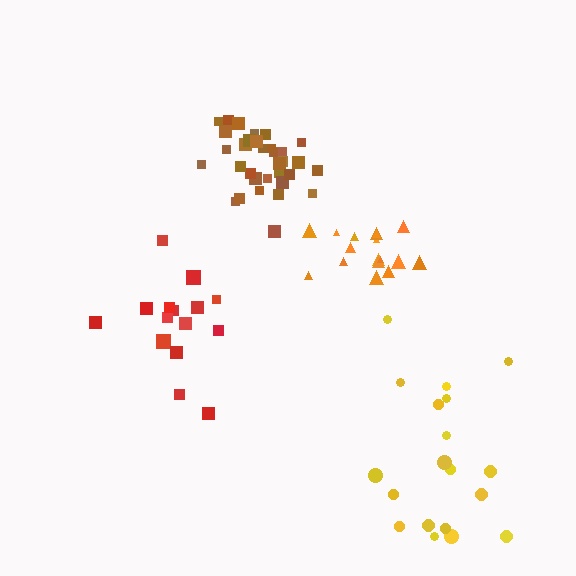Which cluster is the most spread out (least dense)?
Yellow.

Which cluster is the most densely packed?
Brown.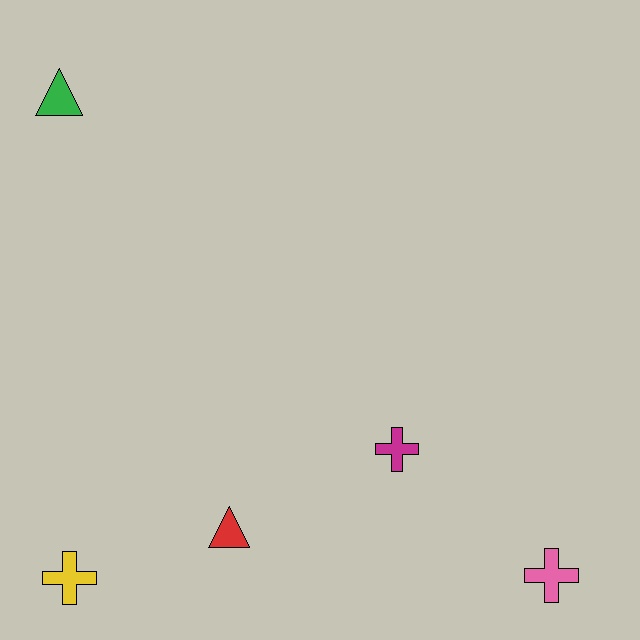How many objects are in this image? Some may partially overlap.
There are 5 objects.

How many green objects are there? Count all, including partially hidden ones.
There is 1 green object.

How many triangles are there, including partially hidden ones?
There are 2 triangles.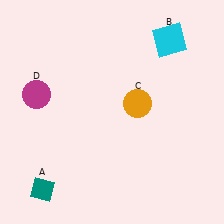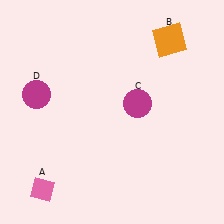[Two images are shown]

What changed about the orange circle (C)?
In Image 1, C is orange. In Image 2, it changed to magenta.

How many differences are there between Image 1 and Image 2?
There are 3 differences between the two images.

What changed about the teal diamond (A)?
In Image 1, A is teal. In Image 2, it changed to pink.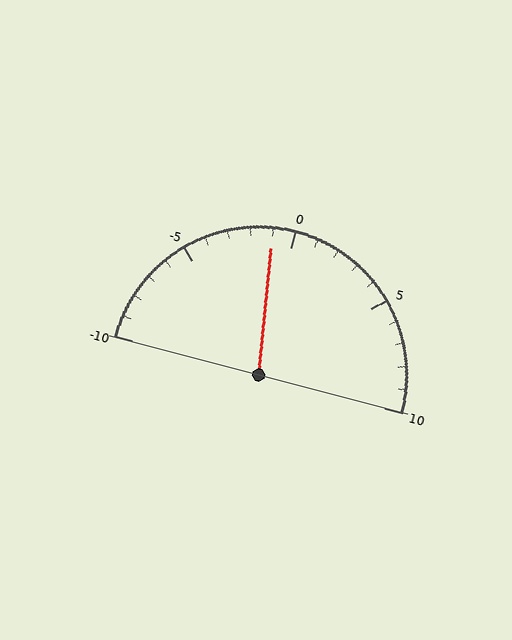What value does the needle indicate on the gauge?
The needle indicates approximately -1.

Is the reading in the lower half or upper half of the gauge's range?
The reading is in the lower half of the range (-10 to 10).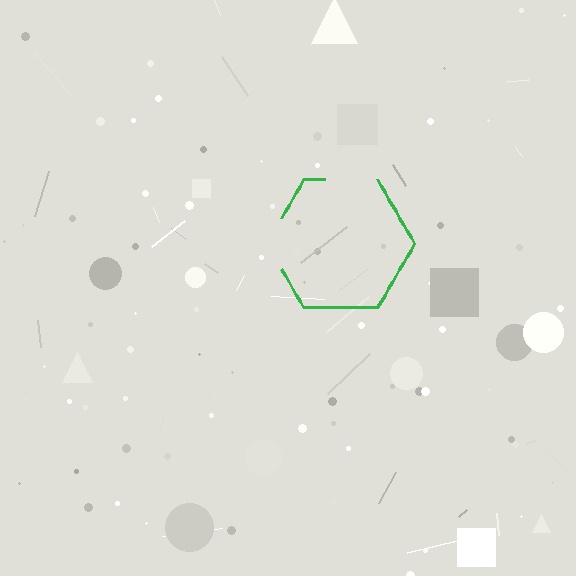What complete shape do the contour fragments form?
The contour fragments form a hexagon.